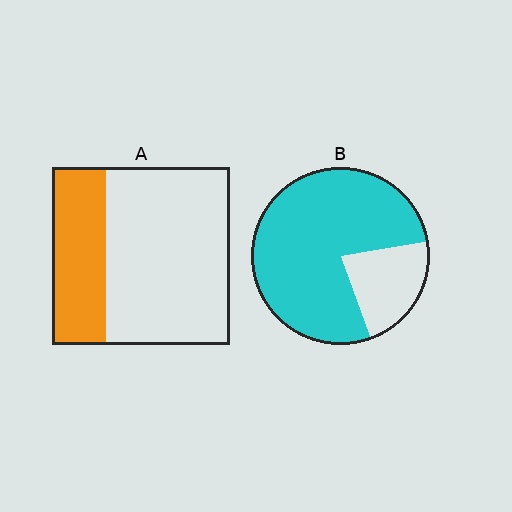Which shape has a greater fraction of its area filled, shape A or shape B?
Shape B.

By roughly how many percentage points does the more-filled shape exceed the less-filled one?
By roughly 50 percentage points (B over A).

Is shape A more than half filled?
No.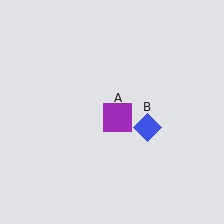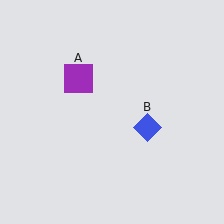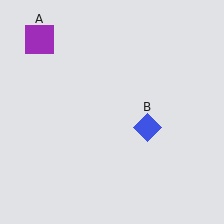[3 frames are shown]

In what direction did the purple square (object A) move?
The purple square (object A) moved up and to the left.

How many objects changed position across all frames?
1 object changed position: purple square (object A).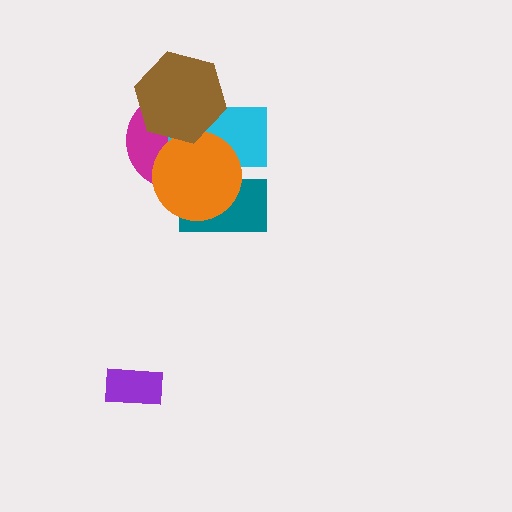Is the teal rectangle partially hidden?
Yes, it is partially covered by another shape.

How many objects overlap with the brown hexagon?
3 objects overlap with the brown hexagon.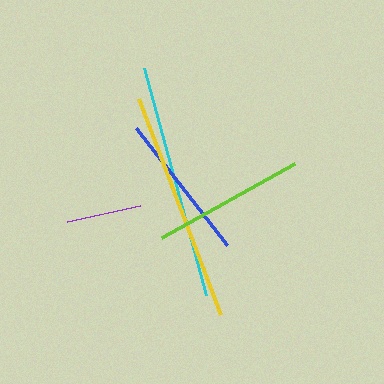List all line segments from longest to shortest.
From longest to shortest: cyan, yellow, lime, blue, purple.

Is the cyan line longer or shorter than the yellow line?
The cyan line is longer than the yellow line.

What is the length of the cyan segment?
The cyan segment is approximately 235 pixels long.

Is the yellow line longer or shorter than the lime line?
The yellow line is longer than the lime line.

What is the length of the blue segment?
The blue segment is approximately 148 pixels long.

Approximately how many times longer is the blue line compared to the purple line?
The blue line is approximately 2.0 times the length of the purple line.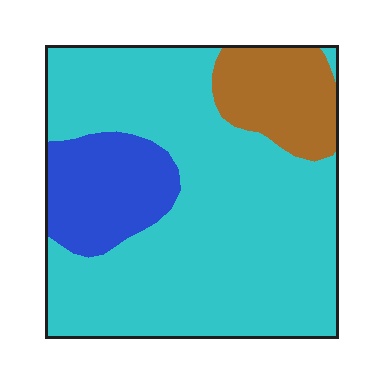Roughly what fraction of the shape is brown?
Brown takes up about one eighth (1/8) of the shape.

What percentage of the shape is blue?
Blue takes up about one sixth (1/6) of the shape.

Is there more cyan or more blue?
Cyan.